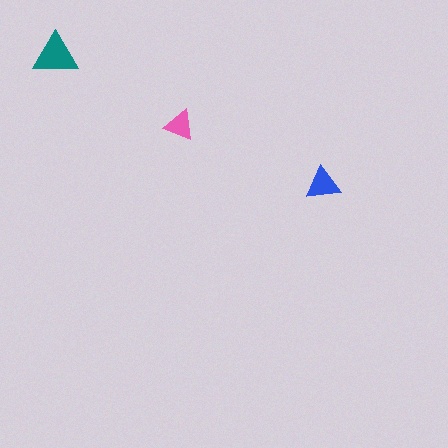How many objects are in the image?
There are 3 objects in the image.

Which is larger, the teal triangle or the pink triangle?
The teal one.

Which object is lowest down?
The blue triangle is bottommost.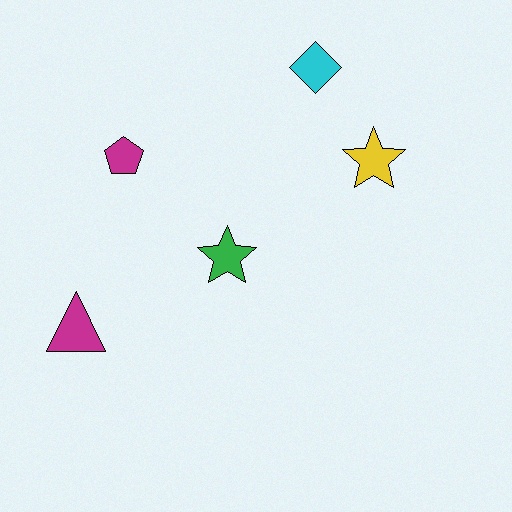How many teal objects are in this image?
There are no teal objects.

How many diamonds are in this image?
There is 1 diamond.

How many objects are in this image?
There are 5 objects.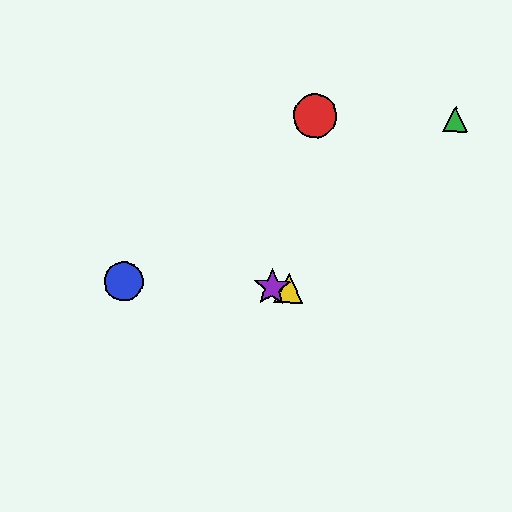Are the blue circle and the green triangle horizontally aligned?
No, the blue circle is at y≈281 and the green triangle is at y≈120.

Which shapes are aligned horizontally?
The blue circle, the yellow triangle, the purple star are aligned horizontally.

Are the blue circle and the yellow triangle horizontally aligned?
Yes, both are at y≈281.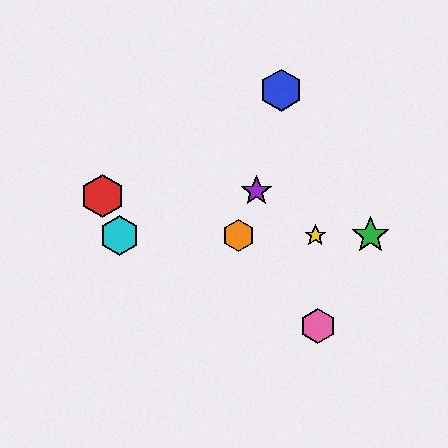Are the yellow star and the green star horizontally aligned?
Yes, both are at y≈235.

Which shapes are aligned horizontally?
The green star, the yellow star, the orange hexagon, the cyan hexagon are aligned horizontally.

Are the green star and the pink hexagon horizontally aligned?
No, the green star is at y≈235 and the pink hexagon is at y≈326.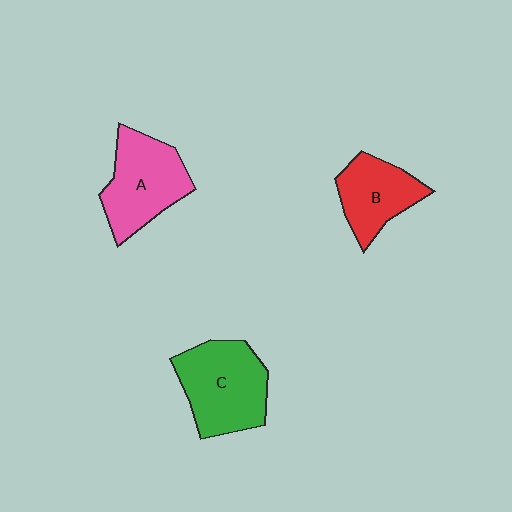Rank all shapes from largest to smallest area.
From largest to smallest: C (green), A (pink), B (red).